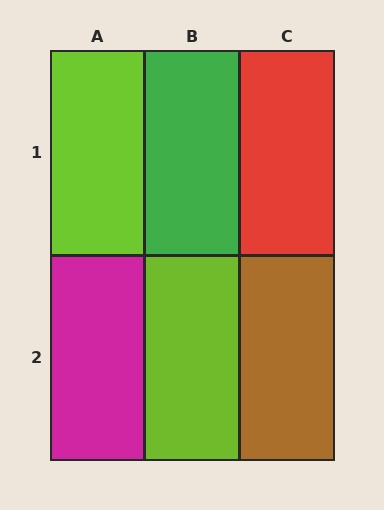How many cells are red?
1 cell is red.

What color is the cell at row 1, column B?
Green.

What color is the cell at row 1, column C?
Red.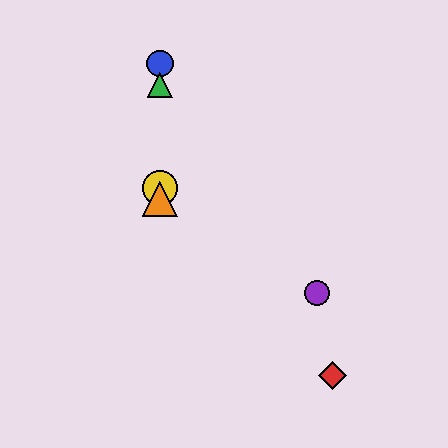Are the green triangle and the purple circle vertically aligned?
No, the green triangle is at x≈160 and the purple circle is at x≈317.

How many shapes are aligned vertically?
4 shapes (the blue circle, the green triangle, the yellow circle, the orange triangle) are aligned vertically.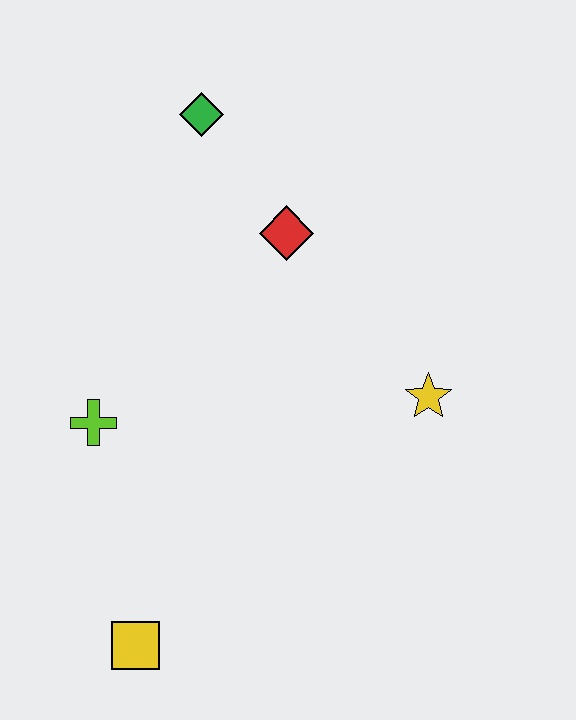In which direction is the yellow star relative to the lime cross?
The yellow star is to the right of the lime cross.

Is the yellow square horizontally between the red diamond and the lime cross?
Yes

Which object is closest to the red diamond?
The green diamond is closest to the red diamond.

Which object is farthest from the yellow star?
The yellow square is farthest from the yellow star.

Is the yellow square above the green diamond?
No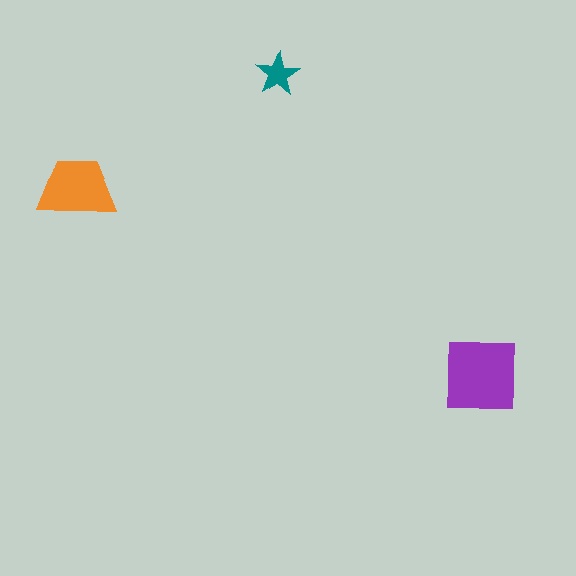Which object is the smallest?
The teal star.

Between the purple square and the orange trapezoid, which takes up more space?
The purple square.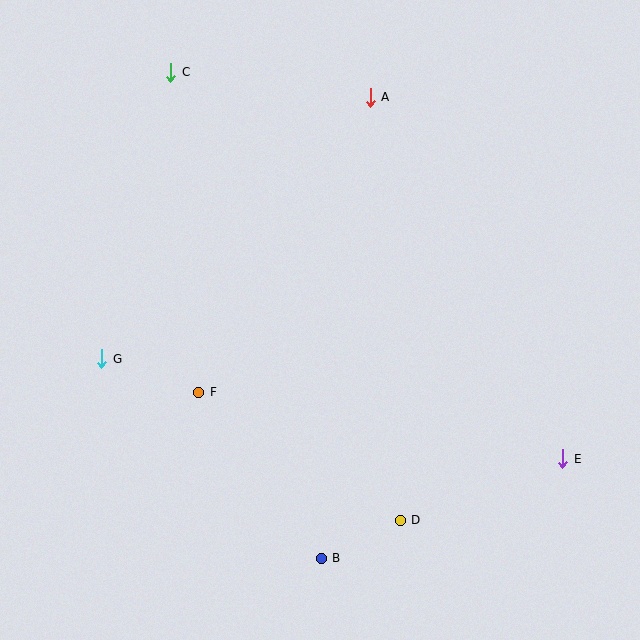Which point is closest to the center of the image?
Point F at (199, 392) is closest to the center.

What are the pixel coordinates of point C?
Point C is at (171, 72).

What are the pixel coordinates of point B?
Point B is at (321, 558).